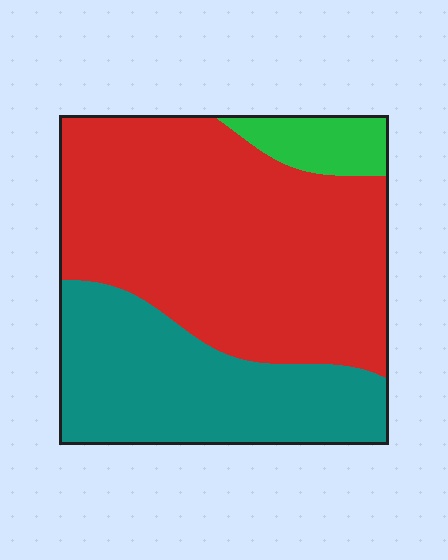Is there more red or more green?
Red.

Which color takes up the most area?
Red, at roughly 60%.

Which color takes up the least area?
Green, at roughly 5%.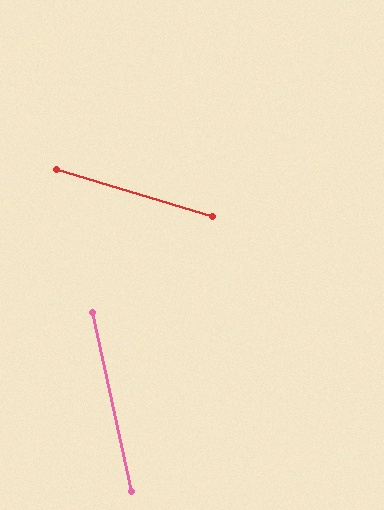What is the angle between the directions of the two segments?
Approximately 61 degrees.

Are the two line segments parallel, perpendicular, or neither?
Neither parallel nor perpendicular — they differ by about 61°.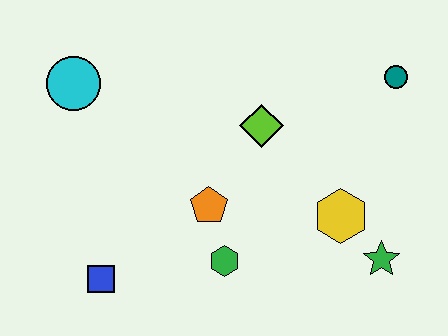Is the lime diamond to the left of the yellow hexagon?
Yes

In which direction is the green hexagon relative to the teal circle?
The green hexagon is below the teal circle.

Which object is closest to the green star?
The yellow hexagon is closest to the green star.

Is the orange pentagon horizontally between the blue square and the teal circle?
Yes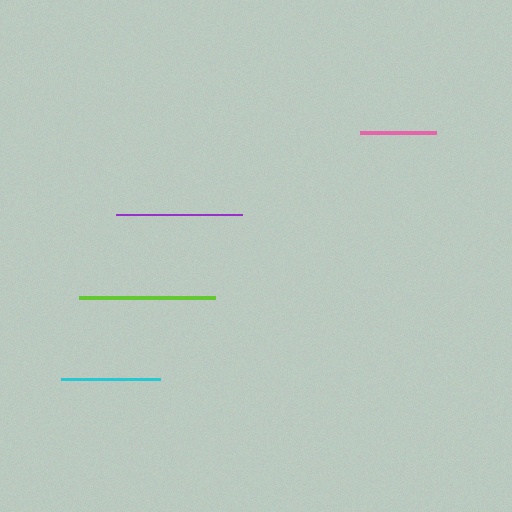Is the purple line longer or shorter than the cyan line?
The purple line is longer than the cyan line.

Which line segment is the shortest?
The pink line is the shortest at approximately 76 pixels.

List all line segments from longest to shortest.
From longest to shortest: lime, purple, cyan, pink.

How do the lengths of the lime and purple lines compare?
The lime and purple lines are approximately the same length.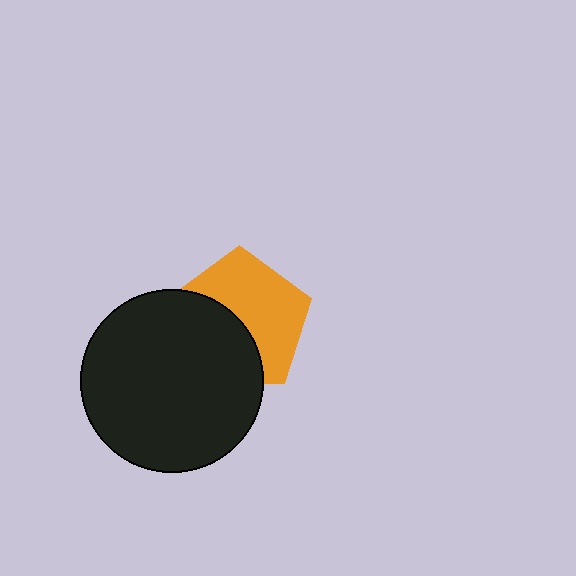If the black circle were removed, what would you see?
You would see the complete orange pentagon.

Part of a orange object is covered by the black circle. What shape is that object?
It is a pentagon.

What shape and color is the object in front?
The object in front is a black circle.